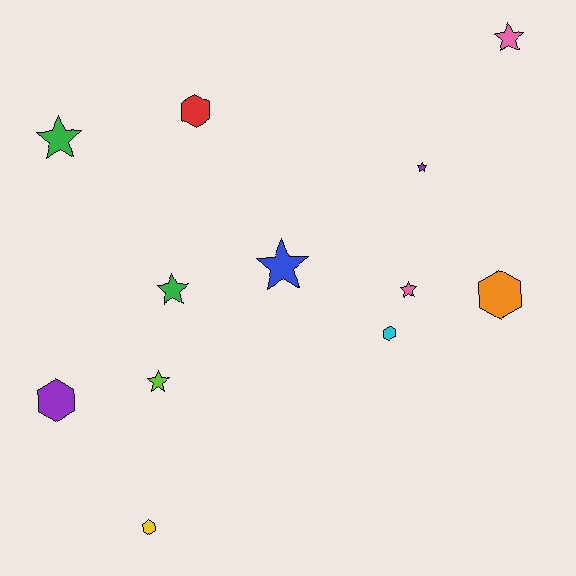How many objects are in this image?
There are 12 objects.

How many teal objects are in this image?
There are no teal objects.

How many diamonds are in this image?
There are no diamonds.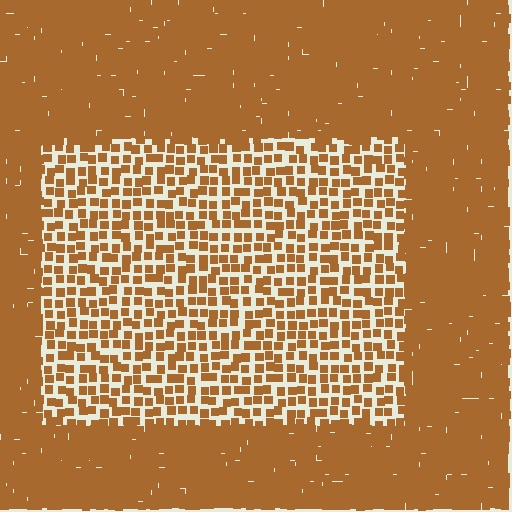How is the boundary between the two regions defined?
The boundary is defined by a change in element density (approximately 2.6x ratio). All elements are the same color, size, and shape.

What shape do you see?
I see a rectangle.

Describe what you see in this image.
The image contains small brown elements arranged at two different densities. A rectangle-shaped region is visible where the elements are less densely packed than the surrounding area.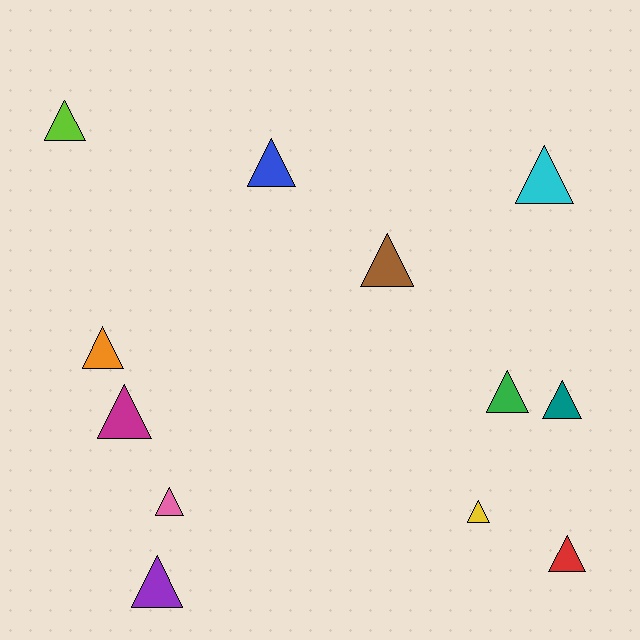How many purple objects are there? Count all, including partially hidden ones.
There is 1 purple object.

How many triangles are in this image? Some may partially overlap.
There are 12 triangles.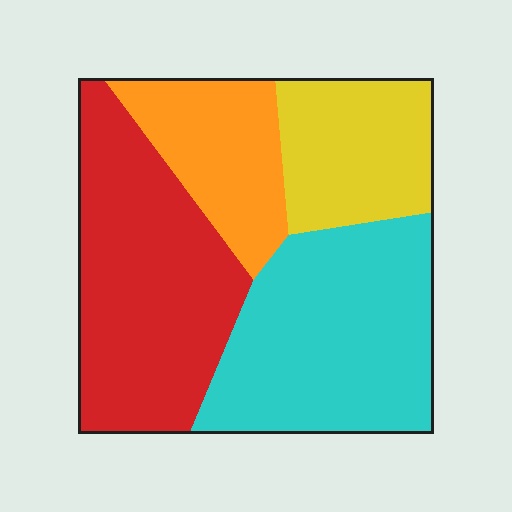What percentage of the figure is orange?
Orange covers roughly 15% of the figure.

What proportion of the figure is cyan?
Cyan takes up about one third (1/3) of the figure.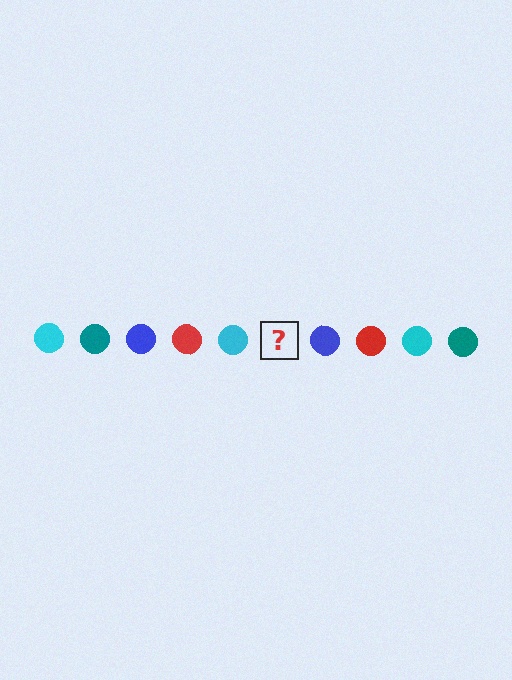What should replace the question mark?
The question mark should be replaced with a teal circle.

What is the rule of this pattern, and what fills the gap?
The rule is that the pattern cycles through cyan, teal, blue, red circles. The gap should be filled with a teal circle.